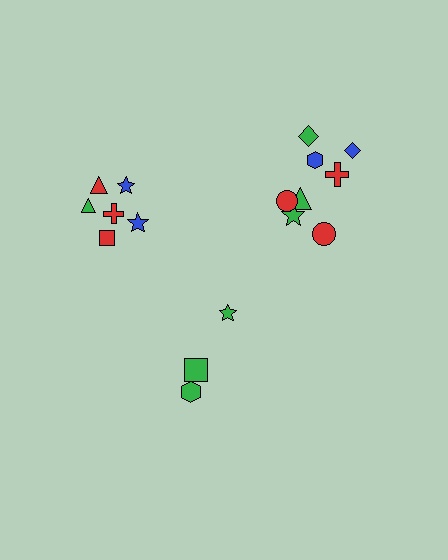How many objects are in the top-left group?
There are 6 objects.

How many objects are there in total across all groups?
There are 17 objects.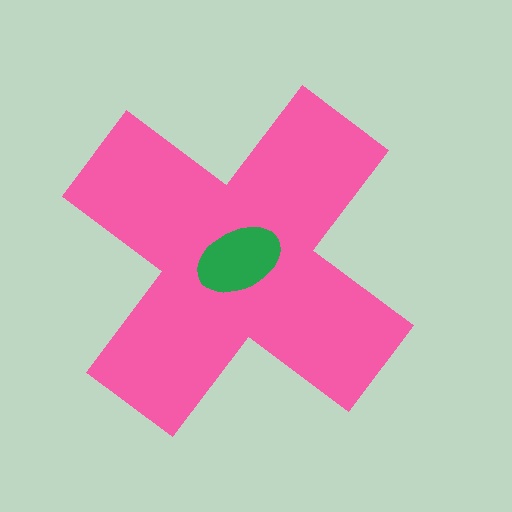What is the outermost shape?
The pink cross.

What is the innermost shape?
The green ellipse.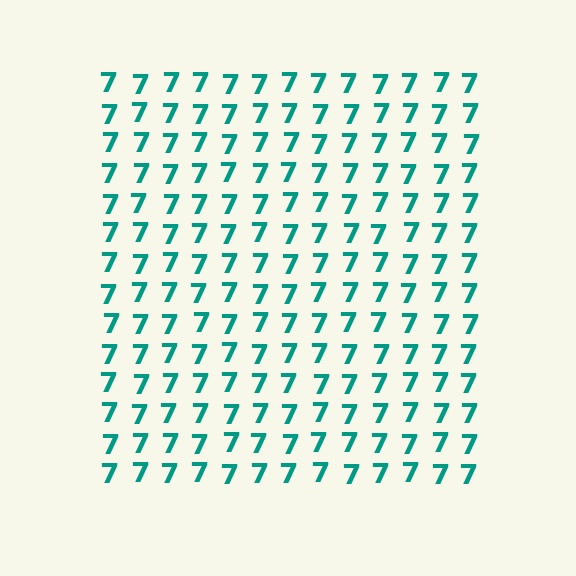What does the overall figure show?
The overall figure shows a square.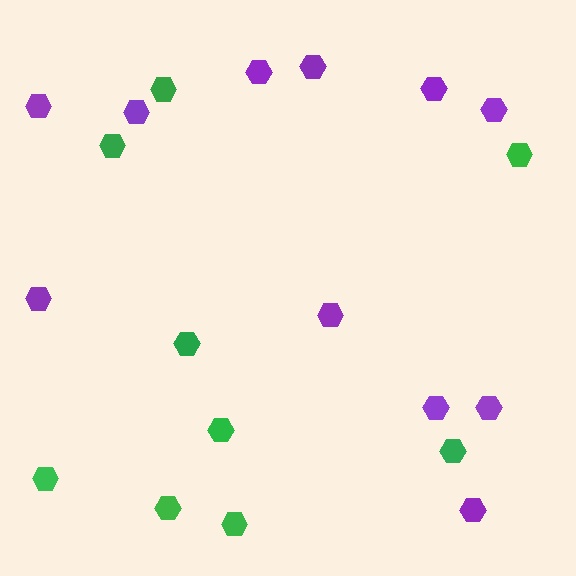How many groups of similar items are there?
There are 2 groups: one group of purple hexagons (11) and one group of green hexagons (9).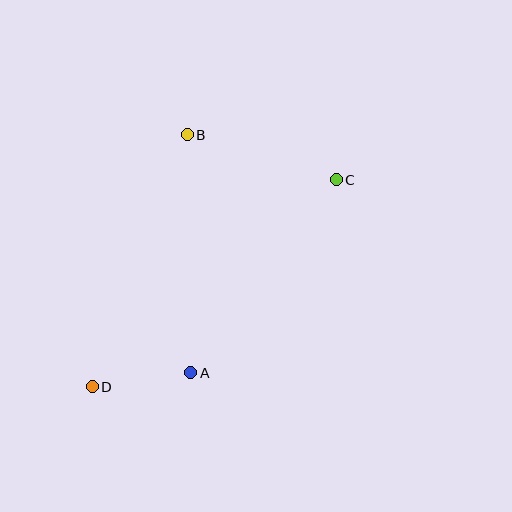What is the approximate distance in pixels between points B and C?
The distance between B and C is approximately 155 pixels.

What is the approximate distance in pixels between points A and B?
The distance between A and B is approximately 238 pixels.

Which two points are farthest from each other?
Points C and D are farthest from each other.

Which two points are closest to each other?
Points A and D are closest to each other.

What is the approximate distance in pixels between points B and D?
The distance between B and D is approximately 269 pixels.